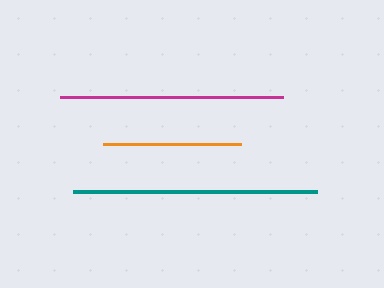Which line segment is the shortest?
The orange line is the shortest at approximately 138 pixels.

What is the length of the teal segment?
The teal segment is approximately 244 pixels long.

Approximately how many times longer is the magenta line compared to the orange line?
The magenta line is approximately 1.6 times the length of the orange line.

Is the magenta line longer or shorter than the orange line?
The magenta line is longer than the orange line.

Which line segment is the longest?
The teal line is the longest at approximately 244 pixels.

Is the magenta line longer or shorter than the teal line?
The teal line is longer than the magenta line.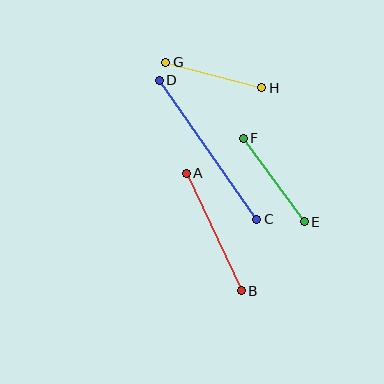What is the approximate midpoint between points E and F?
The midpoint is at approximately (274, 180) pixels.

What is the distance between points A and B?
The distance is approximately 130 pixels.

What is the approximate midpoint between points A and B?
The midpoint is at approximately (214, 232) pixels.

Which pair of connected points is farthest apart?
Points C and D are farthest apart.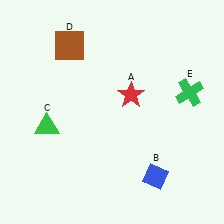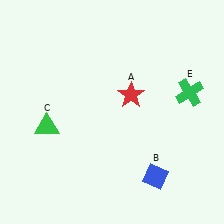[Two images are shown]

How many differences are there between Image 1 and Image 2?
There is 1 difference between the two images.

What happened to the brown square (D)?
The brown square (D) was removed in Image 2. It was in the top-left area of Image 1.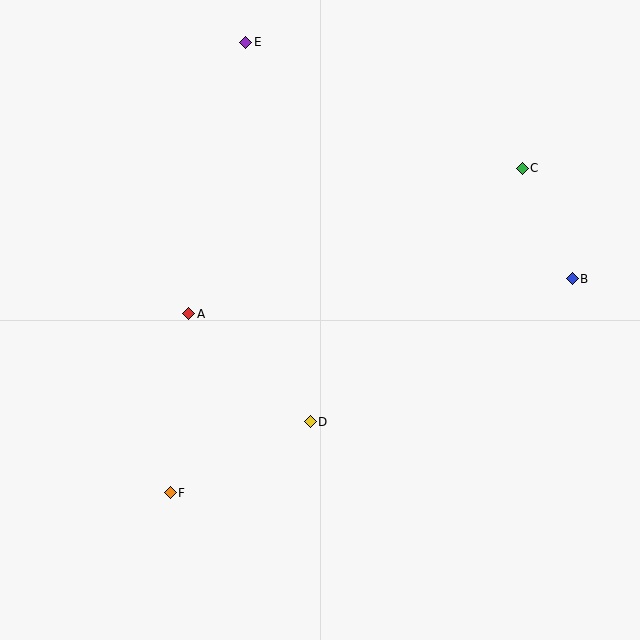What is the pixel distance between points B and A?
The distance between B and A is 385 pixels.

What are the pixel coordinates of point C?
Point C is at (522, 168).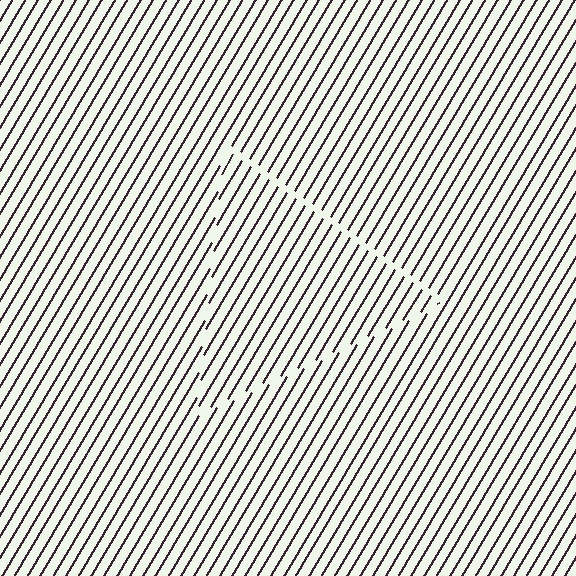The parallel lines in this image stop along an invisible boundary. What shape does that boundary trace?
An illusory triangle. The interior of the shape contains the same grating, shifted by half a period — the contour is defined by the phase discontinuity where line-ends from the inner and outer gratings abut.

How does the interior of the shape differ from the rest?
The interior of the shape contains the same grating, shifted by half a period — the contour is defined by the phase discontinuity where line-ends from the inner and outer gratings abut.